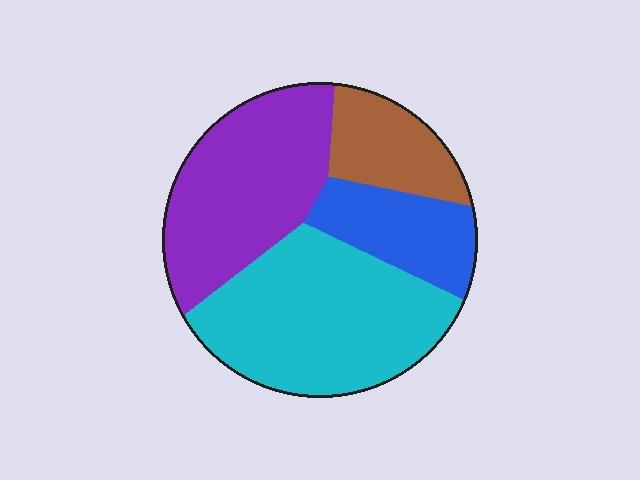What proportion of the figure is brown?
Brown takes up about one eighth (1/8) of the figure.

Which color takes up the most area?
Cyan, at roughly 40%.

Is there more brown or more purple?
Purple.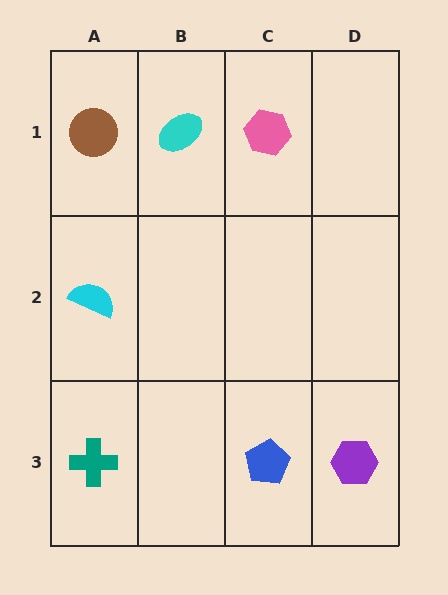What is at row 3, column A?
A teal cross.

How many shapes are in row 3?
3 shapes.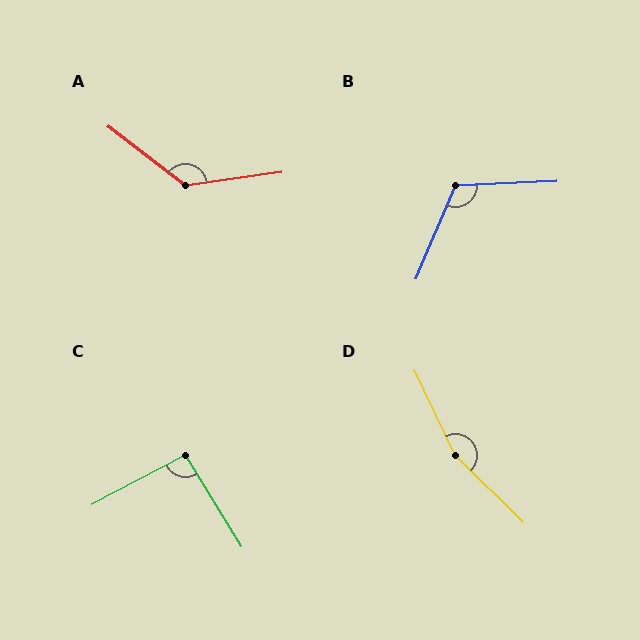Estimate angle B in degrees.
Approximately 116 degrees.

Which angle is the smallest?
C, at approximately 94 degrees.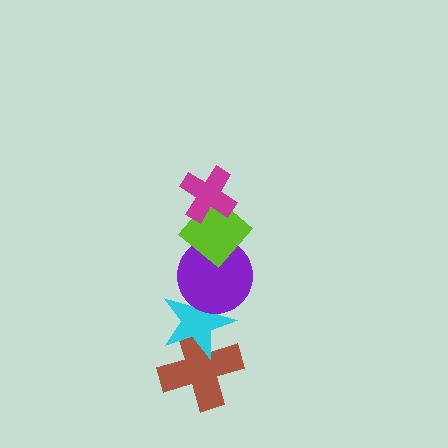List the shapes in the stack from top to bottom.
From top to bottom: the magenta cross, the lime diamond, the purple circle, the cyan star, the brown cross.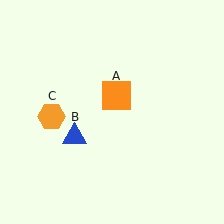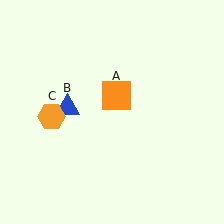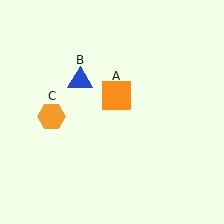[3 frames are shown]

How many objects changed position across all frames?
1 object changed position: blue triangle (object B).